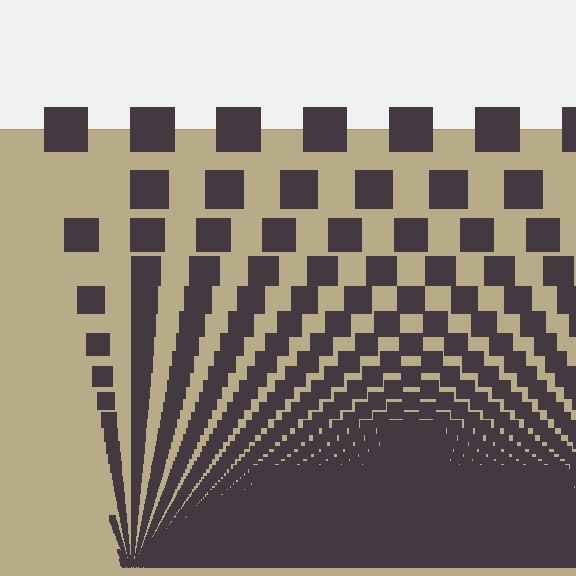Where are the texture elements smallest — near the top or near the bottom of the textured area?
Near the bottom.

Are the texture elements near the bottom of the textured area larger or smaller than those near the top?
Smaller. The gradient is inverted — elements near the bottom are smaller and denser.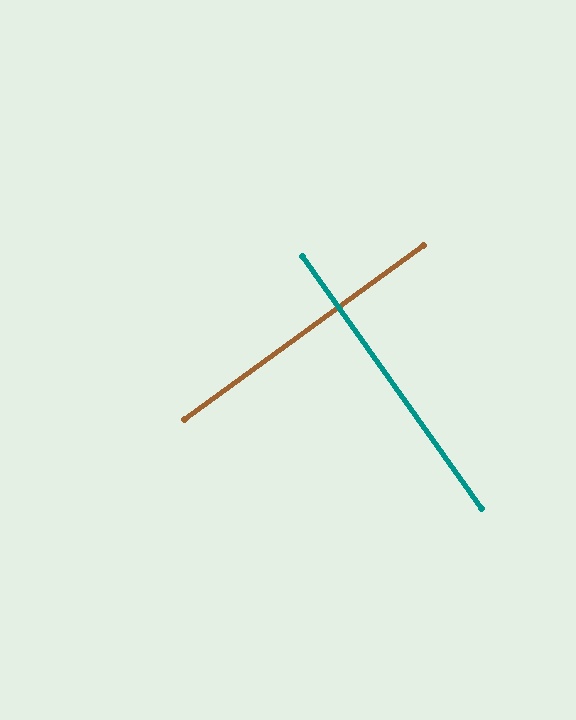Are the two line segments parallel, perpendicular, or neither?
Perpendicular — they meet at approximately 89°.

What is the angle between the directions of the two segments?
Approximately 89 degrees.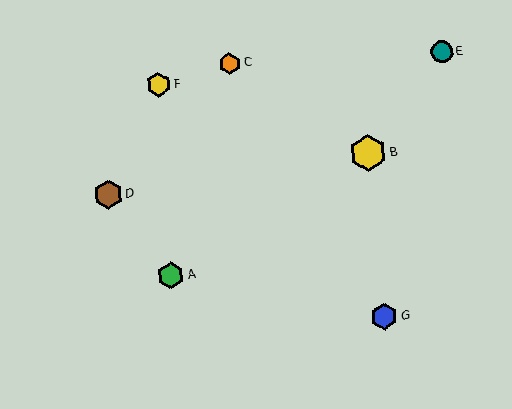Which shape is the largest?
The yellow hexagon (labeled B) is the largest.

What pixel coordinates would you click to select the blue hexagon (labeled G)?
Click at (384, 317) to select the blue hexagon G.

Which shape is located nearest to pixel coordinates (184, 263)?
The green hexagon (labeled A) at (171, 275) is nearest to that location.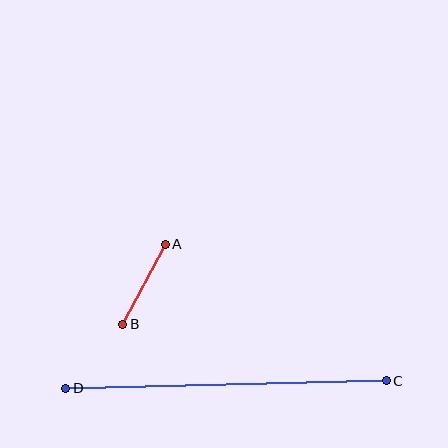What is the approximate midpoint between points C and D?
The midpoint is at approximately (226, 385) pixels.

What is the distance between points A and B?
The distance is approximately 90 pixels.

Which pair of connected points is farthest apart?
Points C and D are farthest apart.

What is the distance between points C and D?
The distance is approximately 321 pixels.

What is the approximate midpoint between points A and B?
The midpoint is at approximately (144, 284) pixels.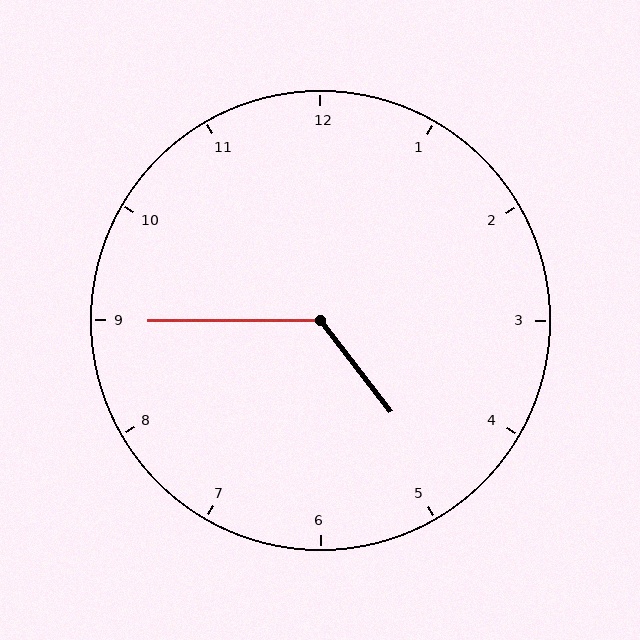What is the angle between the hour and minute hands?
Approximately 128 degrees.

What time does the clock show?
4:45.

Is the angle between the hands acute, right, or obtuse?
It is obtuse.